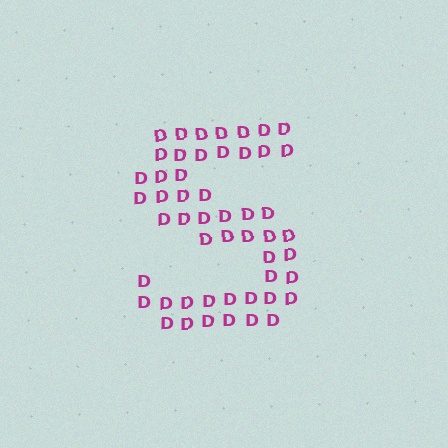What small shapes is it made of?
It is made of small letter D's.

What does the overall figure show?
The overall figure shows the letter S.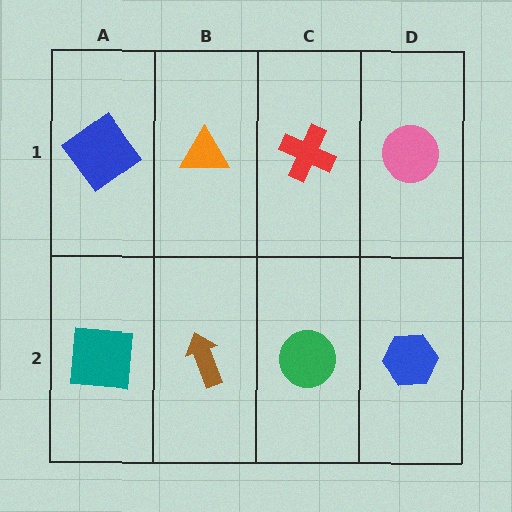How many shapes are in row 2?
4 shapes.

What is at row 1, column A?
A blue diamond.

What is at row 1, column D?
A pink circle.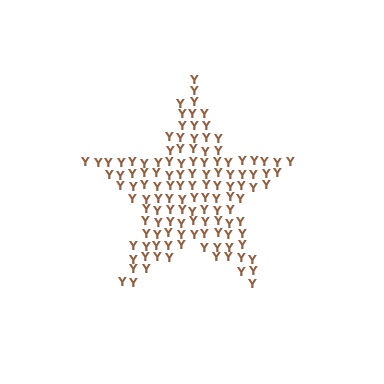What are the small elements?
The small elements are letter Y's.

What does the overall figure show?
The overall figure shows a star.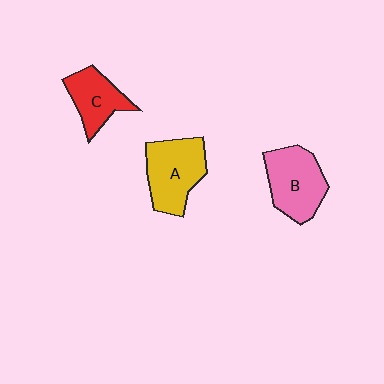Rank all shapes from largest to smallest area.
From largest to smallest: A (yellow), B (pink), C (red).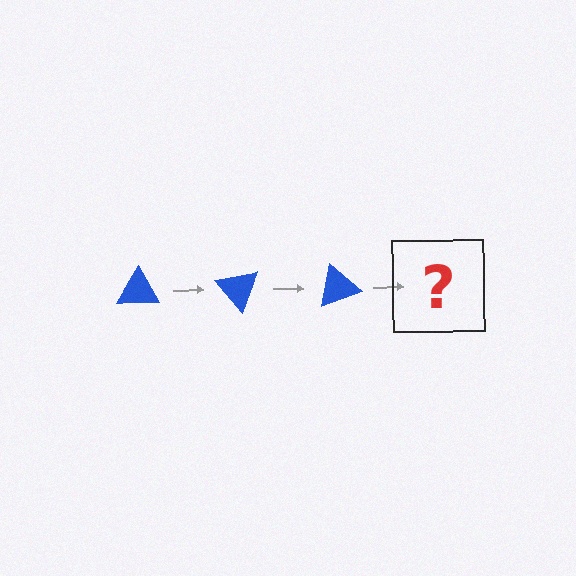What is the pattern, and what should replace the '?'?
The pattern is that the triangle rotates 50 degrees each step. The '?' should be a blue triangle rotated 150 degrees.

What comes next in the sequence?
The next element should be a blue triangle rotated 150 degrees.